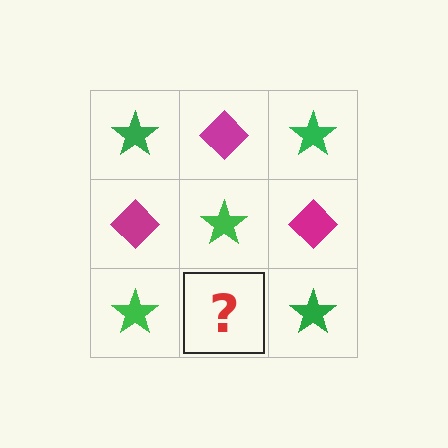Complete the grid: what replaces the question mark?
The question mark should be replaced with a magenta diamond.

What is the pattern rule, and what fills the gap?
The rule is that it alternates green star and magenta diamond in a checkerboard pattern. The gap should be filled with a magenta diamond.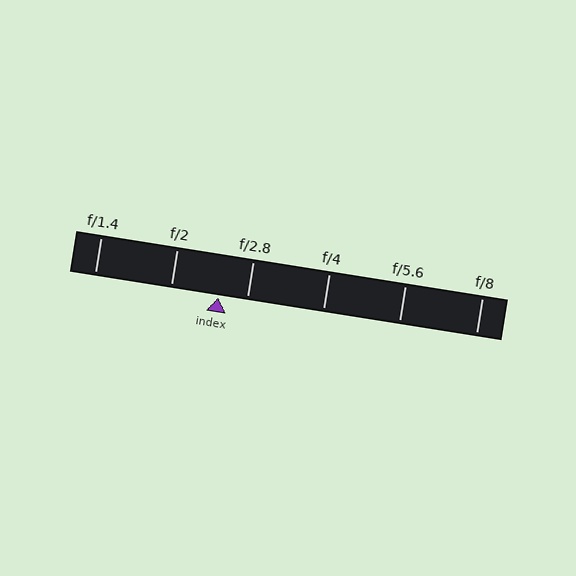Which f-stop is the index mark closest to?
The index mark is closest to f/2.8.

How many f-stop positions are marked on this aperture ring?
There are 6 f-stop positions marked.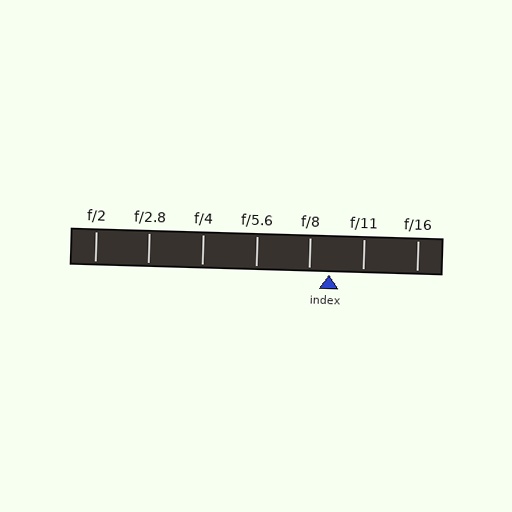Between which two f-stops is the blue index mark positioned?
The index mark is between f/8 and f/11.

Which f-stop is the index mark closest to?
The index mark is closest to f/8.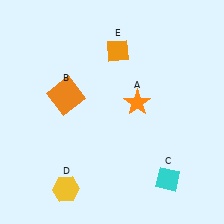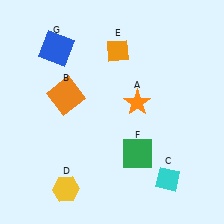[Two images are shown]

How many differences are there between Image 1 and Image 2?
There are 2 differences between the two images.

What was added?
A green square (F), a blue square (G) were added in Image 2.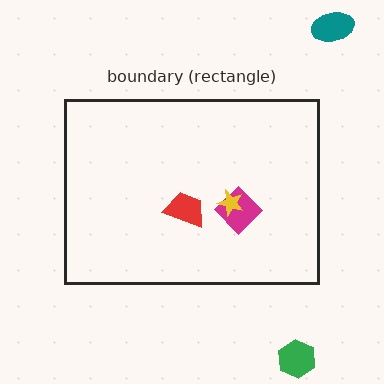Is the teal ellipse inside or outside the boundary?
Outside.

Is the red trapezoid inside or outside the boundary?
Inside.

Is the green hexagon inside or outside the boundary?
Outside.